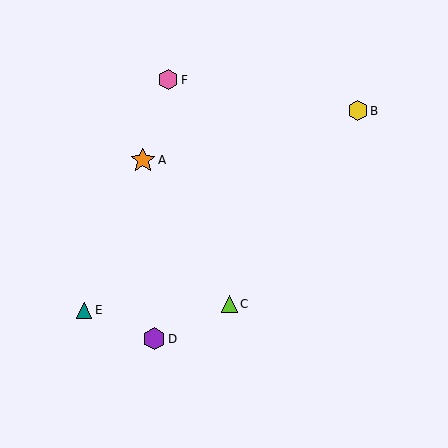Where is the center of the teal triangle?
The center of the teal triangle is at (84, 310).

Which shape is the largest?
The orange star (labeled A) is the largest.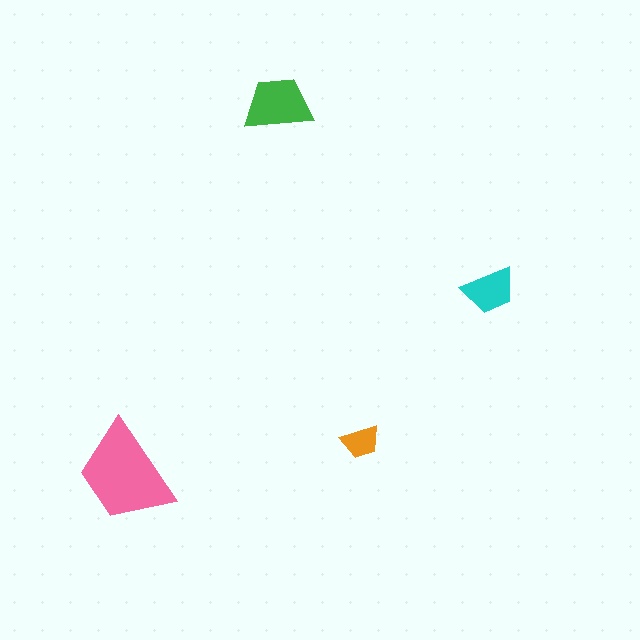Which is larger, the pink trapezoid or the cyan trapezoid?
The pink one.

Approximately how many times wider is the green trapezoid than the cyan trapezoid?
About 1.5 times wider.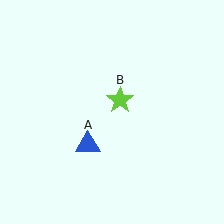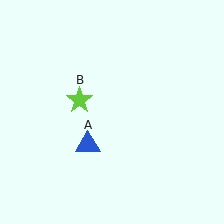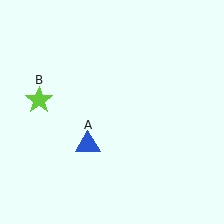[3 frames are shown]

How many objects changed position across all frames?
1 object changed position: lime star (object B).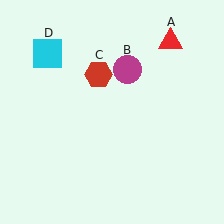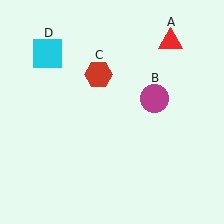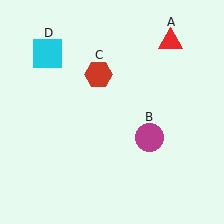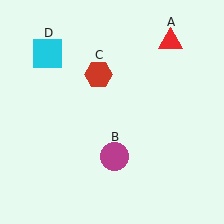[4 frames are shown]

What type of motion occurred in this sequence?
The magenta circle (object B) rotated clockwise around the center of the scene.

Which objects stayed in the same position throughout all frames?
Red triangle (object A) and red hexagon (object C) and cyan square (object D) remained stationary.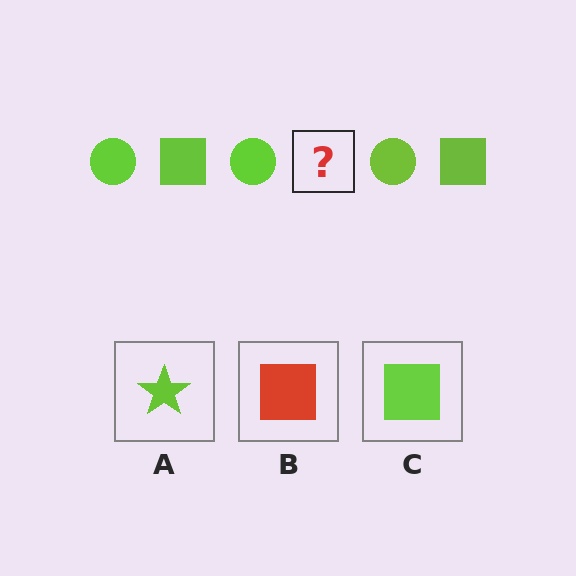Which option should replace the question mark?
Option C.